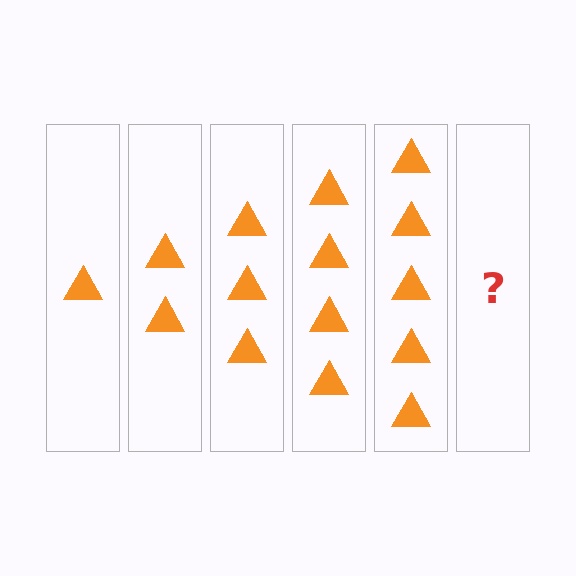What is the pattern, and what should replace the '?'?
The pattern is that each step adds one more triangle. The '?' should be 6 triangles.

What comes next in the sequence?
The next element should be 6 triangles.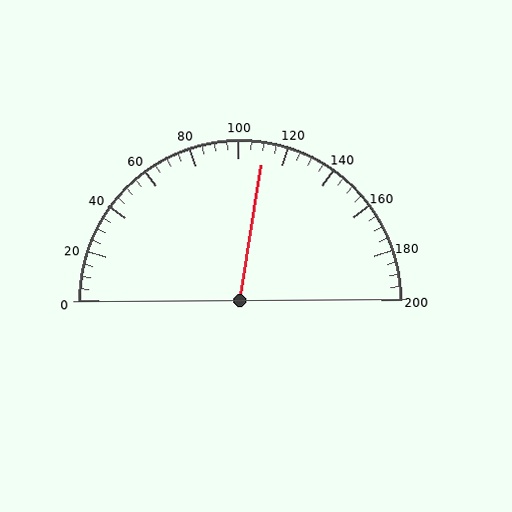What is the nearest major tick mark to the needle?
The nearest major tick mark is 120.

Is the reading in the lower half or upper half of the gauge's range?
The reading is in the upper half of the range (0 to 200).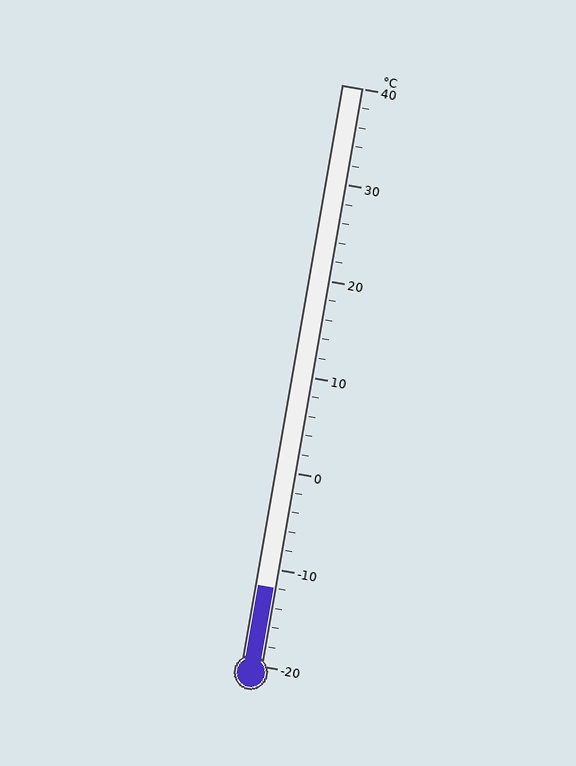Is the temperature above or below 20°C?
The temperature is below 20°C.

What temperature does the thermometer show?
The thermometer shows approximately -12°C.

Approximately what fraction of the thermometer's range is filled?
The thermometer is filled to approximately 15% of its range.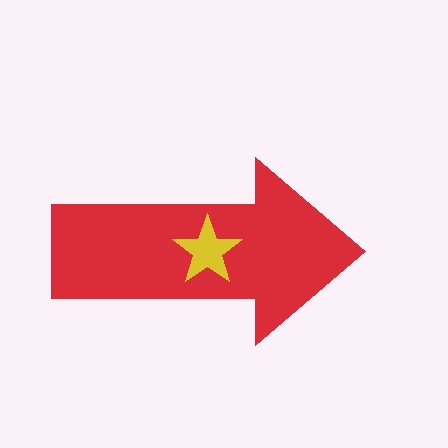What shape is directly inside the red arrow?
The yellow star.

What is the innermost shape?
The yellow star.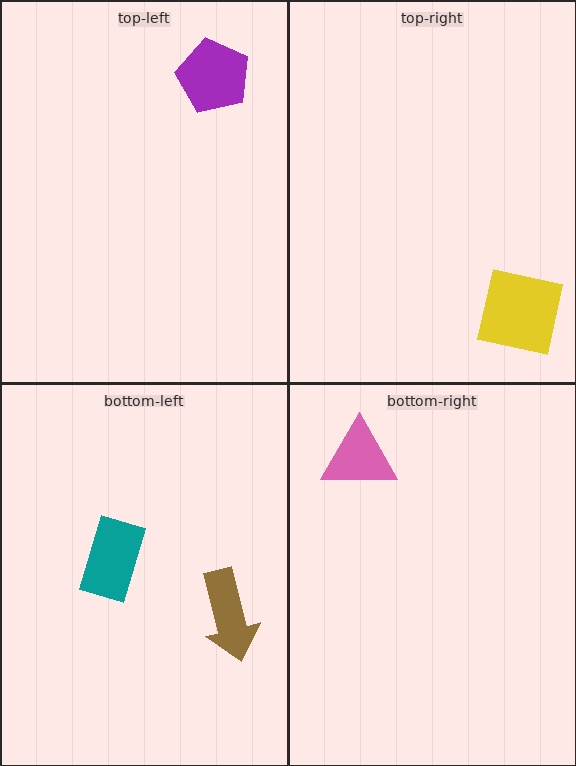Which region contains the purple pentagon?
The top-left region.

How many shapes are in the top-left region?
1.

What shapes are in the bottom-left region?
The teal rectangle, the brown arrow.